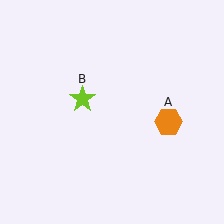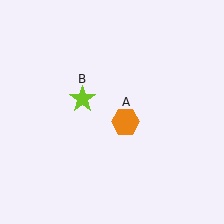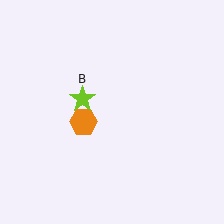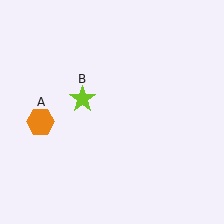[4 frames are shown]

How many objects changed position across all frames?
1 object changed position: orange hexagon (object A).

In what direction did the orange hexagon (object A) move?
The orange hexagon (object A) moved left.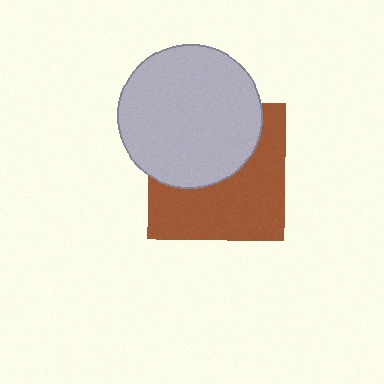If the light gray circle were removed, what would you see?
You would see the complete brown square.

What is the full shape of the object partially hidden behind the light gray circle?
The partially hidden object is a brown square.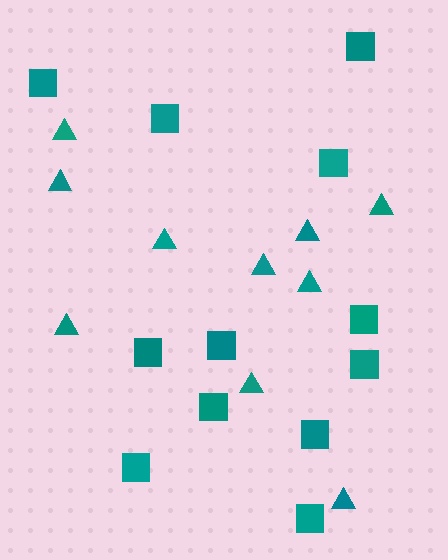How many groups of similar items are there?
There are 2 groups: one group of triangles (10) and one group of squares (12).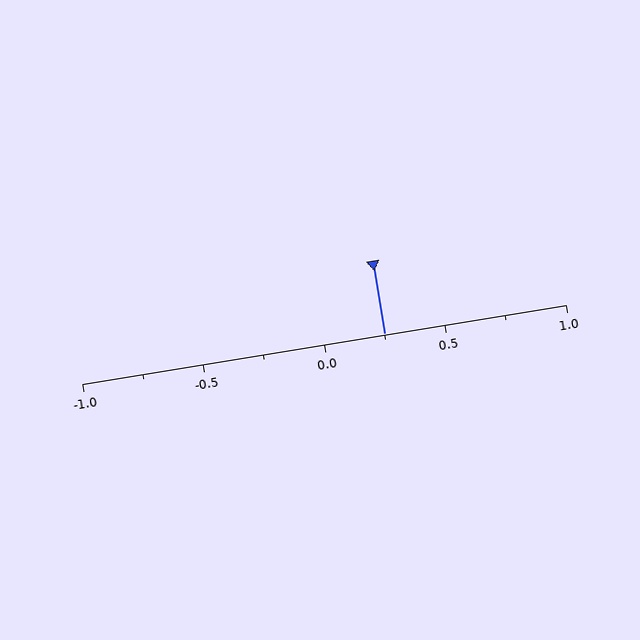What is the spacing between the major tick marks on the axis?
The major ticks are spaced 0.5 apart.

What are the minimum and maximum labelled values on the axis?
The axis runs from -1.0 to 1.0.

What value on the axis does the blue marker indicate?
The marker indicates approximately 0.25.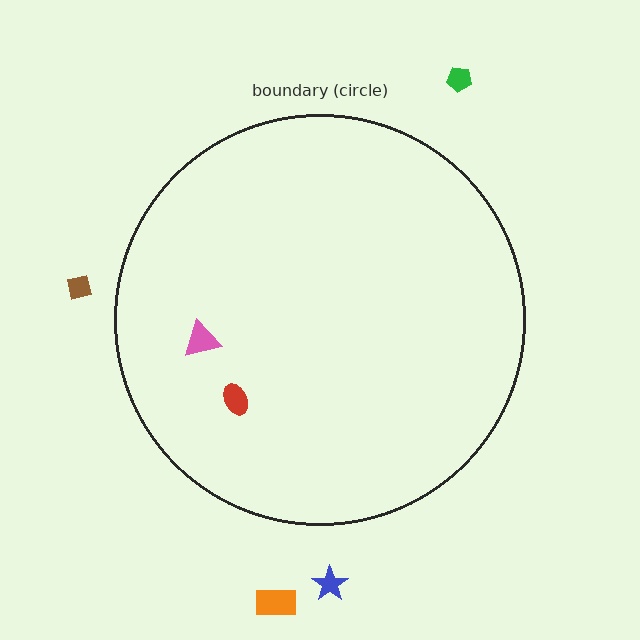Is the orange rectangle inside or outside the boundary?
Outside.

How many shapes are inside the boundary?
2 inside, 4 outside.